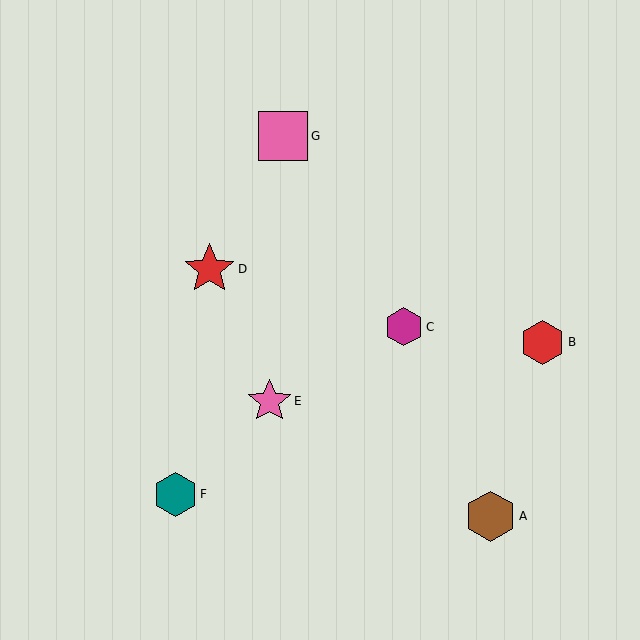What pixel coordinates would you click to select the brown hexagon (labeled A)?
Click at (490, 516) to select the brown hexagon A.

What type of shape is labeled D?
Shape D is a red star.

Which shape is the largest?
The red star (labeled D) is the largest.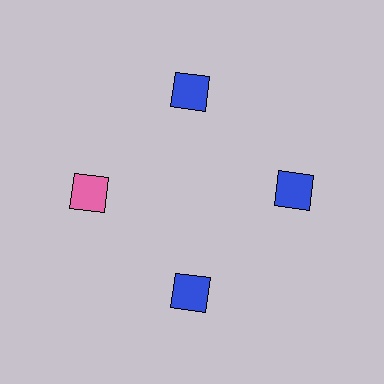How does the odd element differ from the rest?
It has a different color: pink instead of blue.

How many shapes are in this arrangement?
There are 4 shapes arranged in a ring pattern.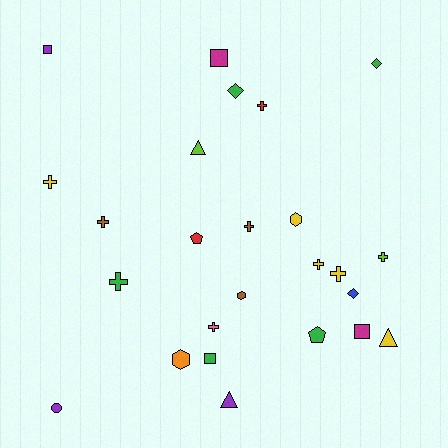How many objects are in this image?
There are 25 objects.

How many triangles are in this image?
There are 3 triangles.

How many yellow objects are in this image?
There are 5 yellow objects.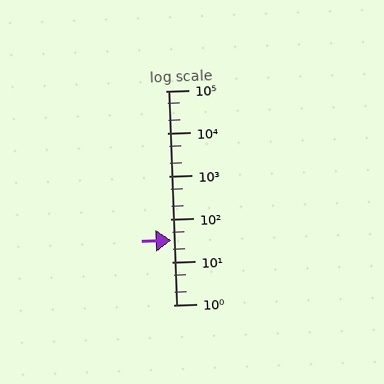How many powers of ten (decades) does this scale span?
The scale spans 5 decades, from 1 to 100000.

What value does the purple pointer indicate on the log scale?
The pointer indicates approximately 32.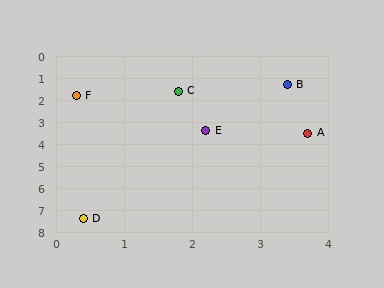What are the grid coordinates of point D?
Point D is at approximately (0.4, 7.4).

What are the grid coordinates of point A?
Point A is at approximately (3.7, 3.5).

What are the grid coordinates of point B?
Point B is at approximately (3.4, 1.3).